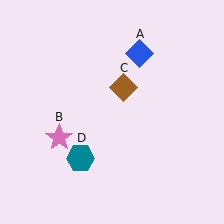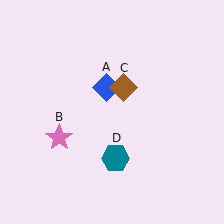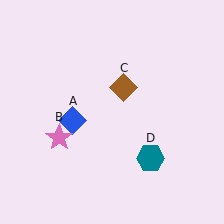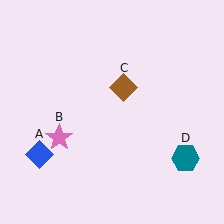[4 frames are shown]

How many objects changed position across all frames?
2 objects changed position: blue diamond (object A), teal hexagon (object D).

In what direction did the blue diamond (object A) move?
The blue diamond (object A) moved down and to the left.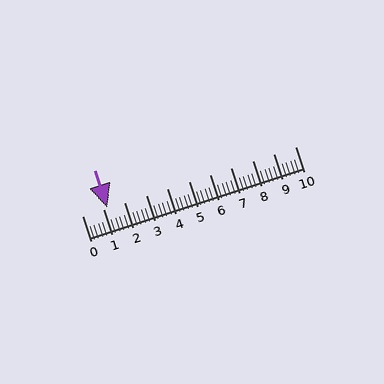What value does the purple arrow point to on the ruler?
The purple arrow points to approximately 1.2.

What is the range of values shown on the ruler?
The ruler shows values from 0 to 10.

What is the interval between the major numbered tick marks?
The major tick marks are spaced 1 units apart.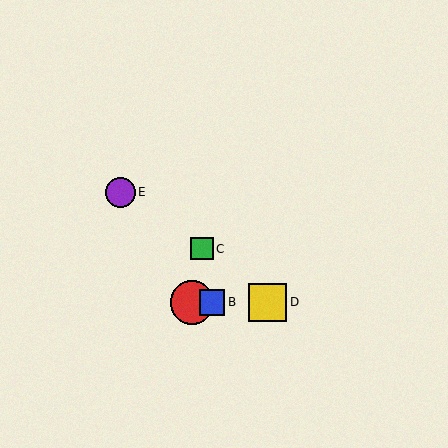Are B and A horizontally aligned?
Yes, both are at y≈302.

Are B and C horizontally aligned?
No, B is at y≈302 and C is at y≈249.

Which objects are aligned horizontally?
Objects A, B, D are aligned horizontally.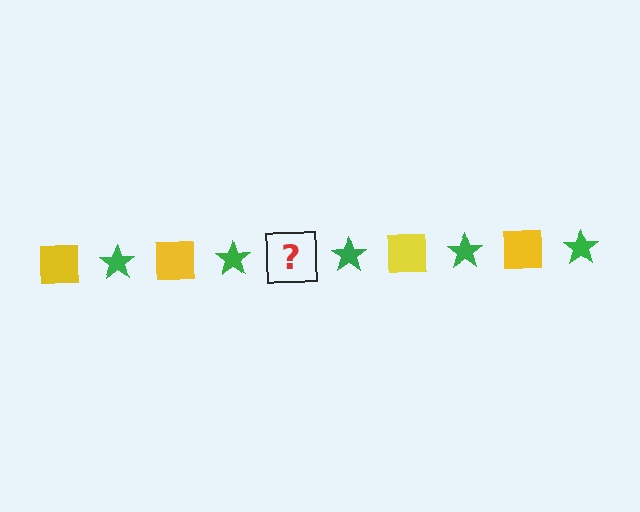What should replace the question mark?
The question mark should be replaced with a yellow square.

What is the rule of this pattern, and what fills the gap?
The rule is that the pattern alternates between yellow square and green star. The gap should be filled with a yellow square.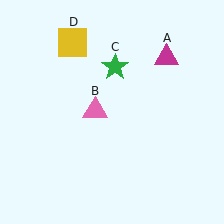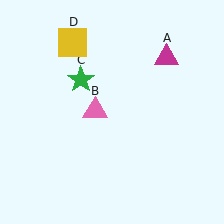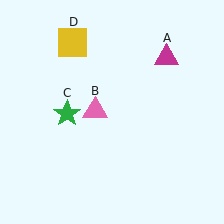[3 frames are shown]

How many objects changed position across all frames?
1 object changed position: green star (object C).